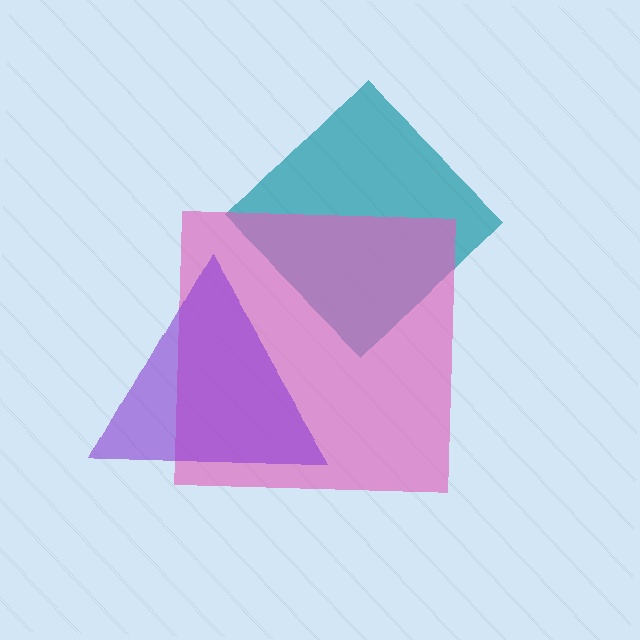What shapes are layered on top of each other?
The layered shapes are: a teal diamond, a pink square, a purple triangle.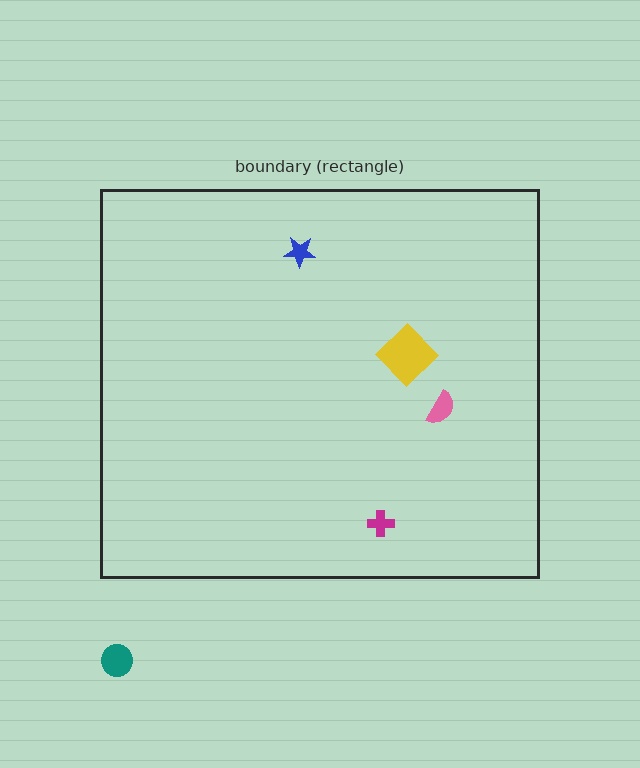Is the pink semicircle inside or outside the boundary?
Inside.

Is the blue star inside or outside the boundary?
Inside.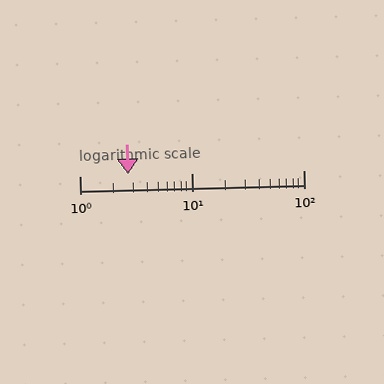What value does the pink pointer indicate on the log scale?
The pointer indicates approximately 2.7.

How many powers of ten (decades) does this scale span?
The scale spans 2 decades, from 1 to 100.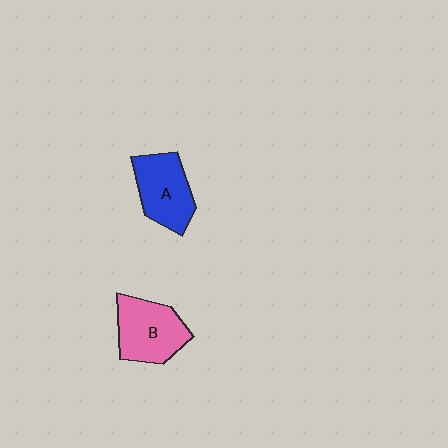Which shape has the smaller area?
Shape A (blue).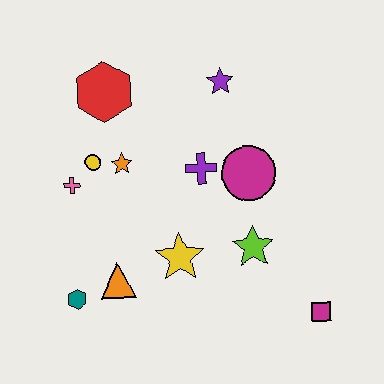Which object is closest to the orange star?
The yellow circle is closest to the orange star.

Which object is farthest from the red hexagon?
The magenta square is farthest from the red hexagon.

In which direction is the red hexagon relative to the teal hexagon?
The red hexagon is above the teal hexagon.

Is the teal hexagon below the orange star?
Yes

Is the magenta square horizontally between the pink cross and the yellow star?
No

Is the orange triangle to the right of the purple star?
No